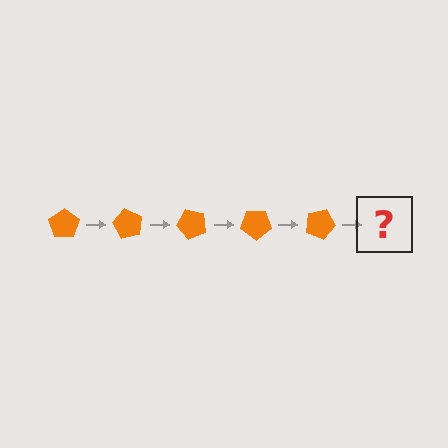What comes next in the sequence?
The next element should be an orange pentagon rotated 300 degrees.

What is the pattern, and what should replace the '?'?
The pattern is that the pentagon rotates 60 degrees each step. The '?' should be an orange pentagon rotated 300 degrees.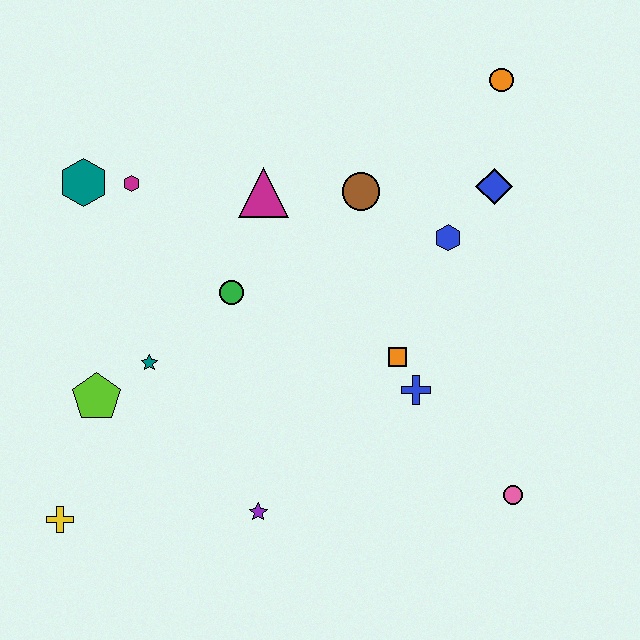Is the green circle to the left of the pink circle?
Yes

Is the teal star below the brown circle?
Yes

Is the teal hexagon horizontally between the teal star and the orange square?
No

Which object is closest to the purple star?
The teal star is closest to the purple star.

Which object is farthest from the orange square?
The yellow cross is farthest from the orange square.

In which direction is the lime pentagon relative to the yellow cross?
The lime pentagon is above the yellow cross.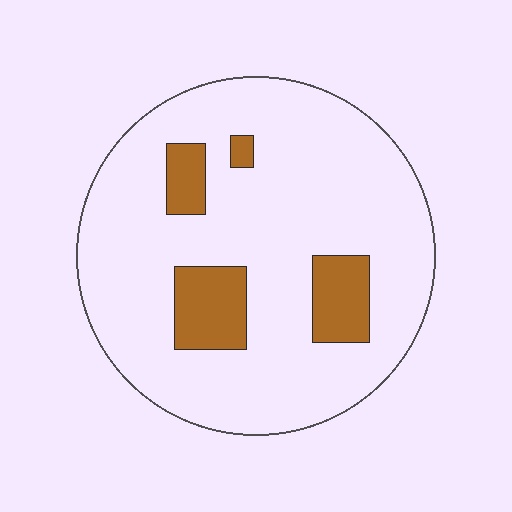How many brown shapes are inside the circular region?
4.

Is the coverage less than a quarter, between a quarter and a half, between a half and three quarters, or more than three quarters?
Less than a quarter.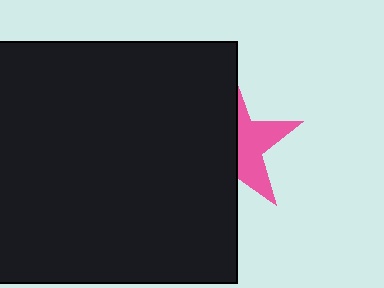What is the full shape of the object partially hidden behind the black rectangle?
The partially hidden object is a pink star.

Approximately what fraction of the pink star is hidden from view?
Roughly 57% of the pink star is hidden behind the black rectangle.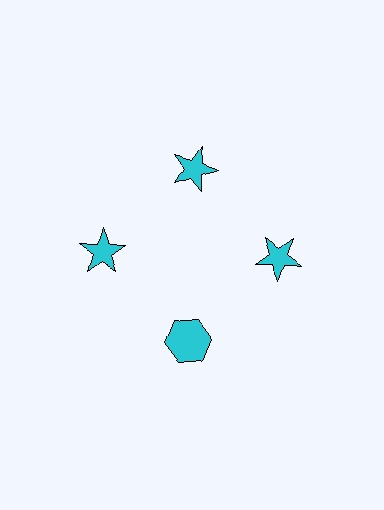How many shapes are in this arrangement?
There are 4 shapes arranged in a ring pattern.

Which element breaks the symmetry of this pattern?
The cyan hexagon at roughly the 6 o'clock position breaks the symmetry. All other shapes are cyan stars.